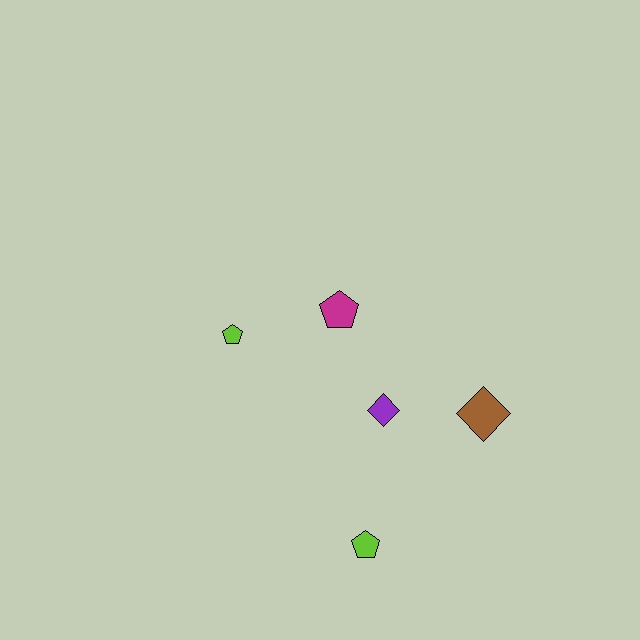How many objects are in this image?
There are 5 objects.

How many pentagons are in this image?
There are 3 pentagons.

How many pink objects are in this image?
There are no pink objects.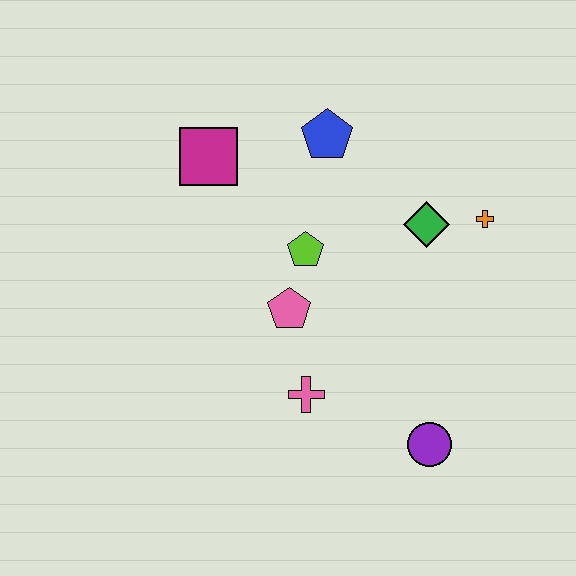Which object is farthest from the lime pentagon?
The purple circle is farthest from the lime pentagon.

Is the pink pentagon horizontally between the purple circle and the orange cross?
No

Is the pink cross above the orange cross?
No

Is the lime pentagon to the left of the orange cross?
Yes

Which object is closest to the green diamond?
The orange cross is closest to the green diamond.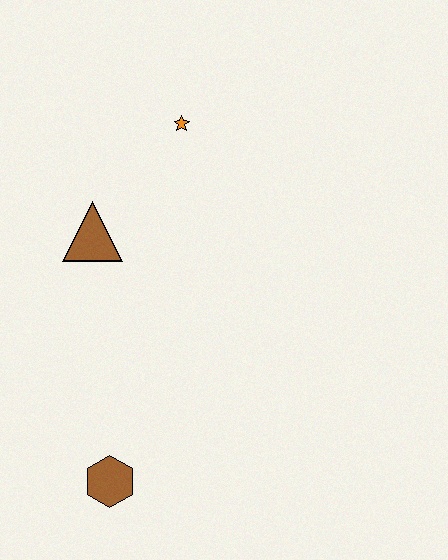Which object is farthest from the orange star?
The brown hexagon is farthest from the orange star.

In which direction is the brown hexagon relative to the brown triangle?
The brown hexagon is below the brown triangle.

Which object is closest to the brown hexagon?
The brown triangle is closest to the brown hexagon.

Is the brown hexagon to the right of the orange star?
No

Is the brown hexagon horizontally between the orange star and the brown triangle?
Yes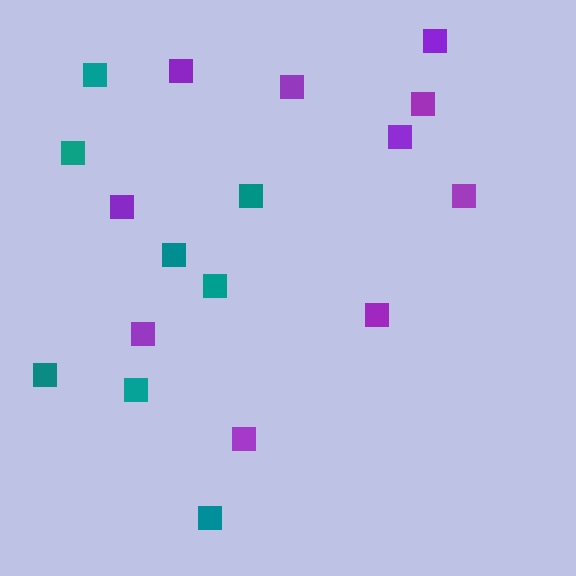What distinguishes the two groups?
There are 2 groups: one group of teal squares (8) and one group of purple squares (10).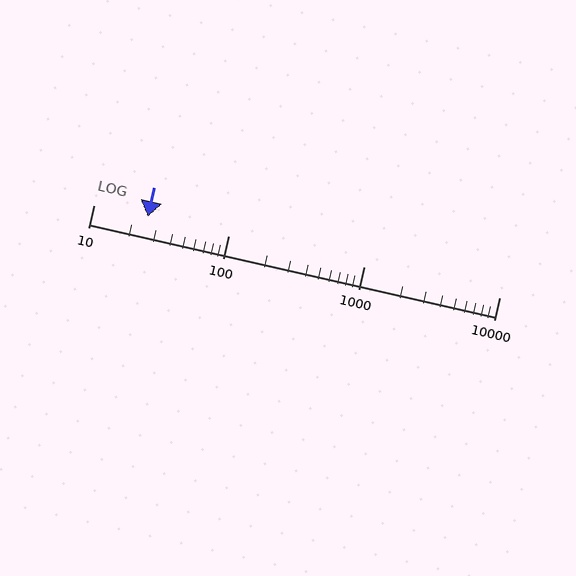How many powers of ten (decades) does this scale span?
The scale spans 3 decades, from 10 to 10000.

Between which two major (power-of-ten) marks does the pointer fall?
The pointer is between 10 and 100.